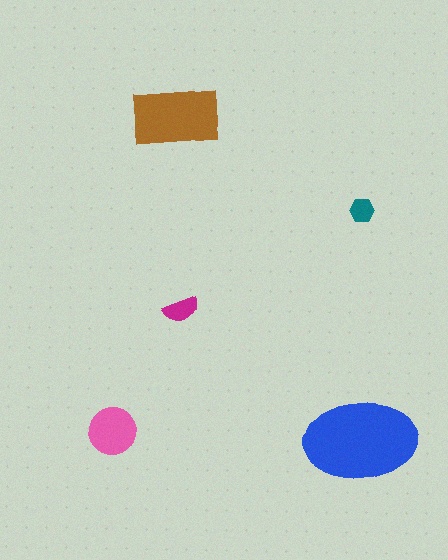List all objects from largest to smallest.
The blue ellipse, the brown rectangle, the pink circle, the magenta semicircle, the teal hexagon.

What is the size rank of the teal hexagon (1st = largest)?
5th.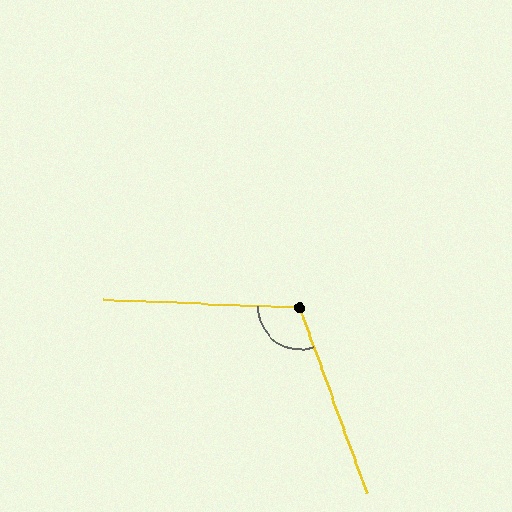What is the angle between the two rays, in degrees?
Approximately 112 degrees.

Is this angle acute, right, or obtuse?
It is obtuse.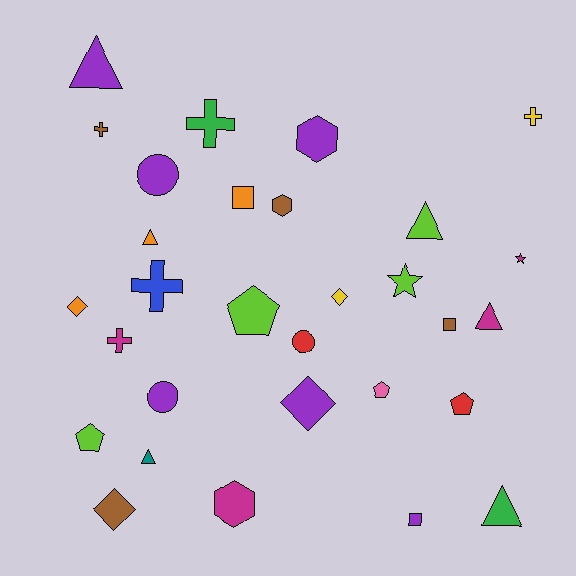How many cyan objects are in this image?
There are no cyan objects.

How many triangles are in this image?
There are 6 triangles.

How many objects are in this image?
There are 30 objects.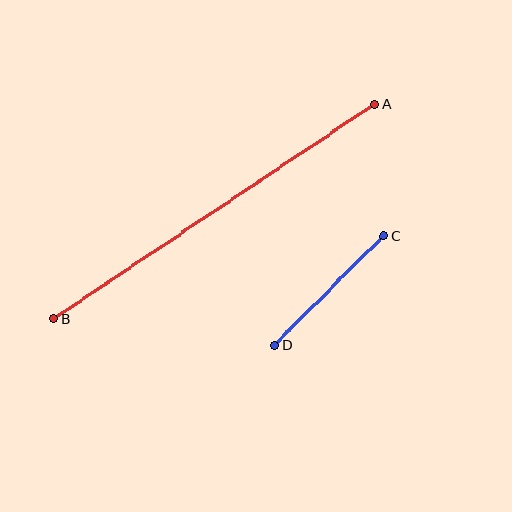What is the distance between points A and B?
The distance is approximately 386 pixels.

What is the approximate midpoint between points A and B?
The midpoint is at approximately (214, 211) pixels.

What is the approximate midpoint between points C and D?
The midpoint is at approximately (329, 291) pixels.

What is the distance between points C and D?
The distance is approximately 154 pixels.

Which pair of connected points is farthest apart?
Points A and B are farthest apart.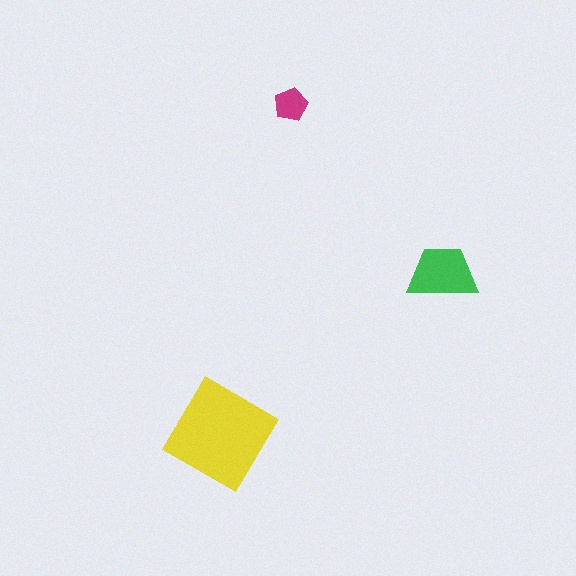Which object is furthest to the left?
The yellow diamond is leftmost.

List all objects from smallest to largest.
The magenta pentagon, the green trapezoid, the yellow diamond.